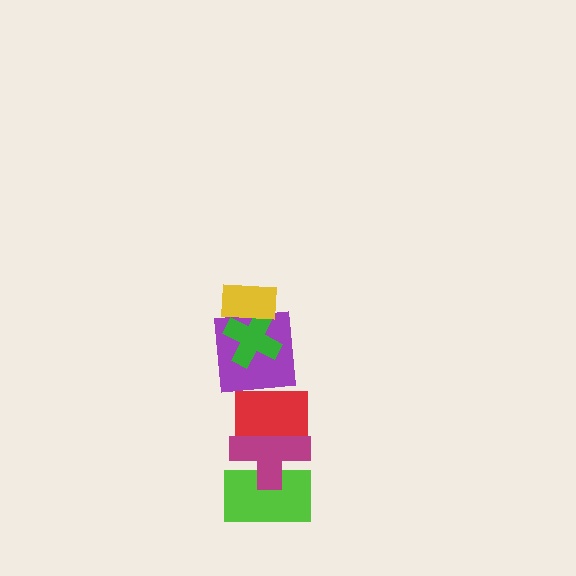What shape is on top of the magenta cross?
The red rectangle is on top of the magenta cross.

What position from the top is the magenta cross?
The magenta cross is 5th from the top.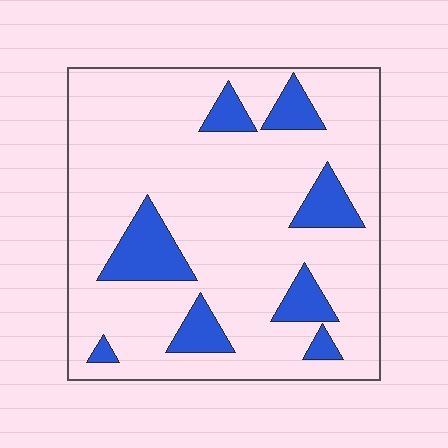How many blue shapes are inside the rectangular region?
8.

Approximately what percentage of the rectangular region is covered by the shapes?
Approximately 15%.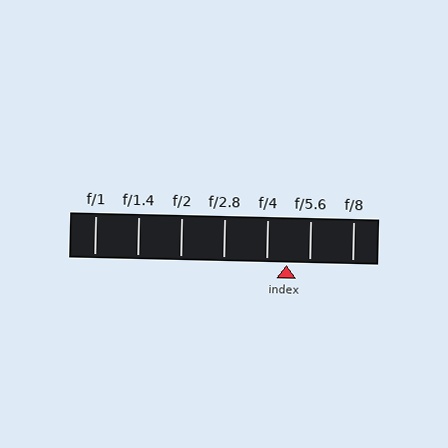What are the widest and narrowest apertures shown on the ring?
The widest aperture shown is f/1 and the narrowest is f/8.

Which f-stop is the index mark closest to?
The index mark is closest to f/4.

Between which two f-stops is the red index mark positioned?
The index mark is between f/4 and f/5.6.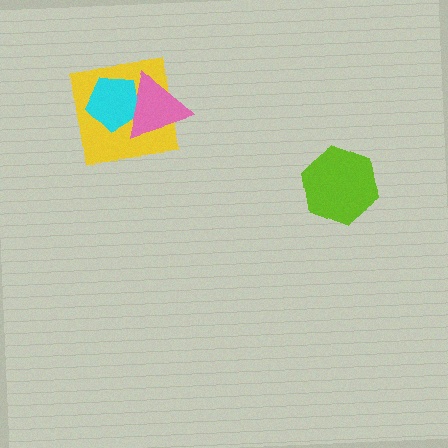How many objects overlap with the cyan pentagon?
2 objects overlap with the cyan pentagon.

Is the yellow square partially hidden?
Yes, it is partially covered by another shape.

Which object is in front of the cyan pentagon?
The pink triangle is in front of the cyan pentagon.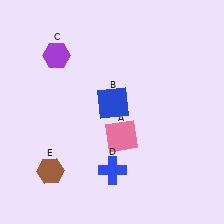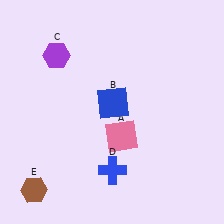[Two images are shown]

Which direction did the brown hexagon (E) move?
The brown hexagon (E) moved down.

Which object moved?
The brown hexagon (E) moved down.